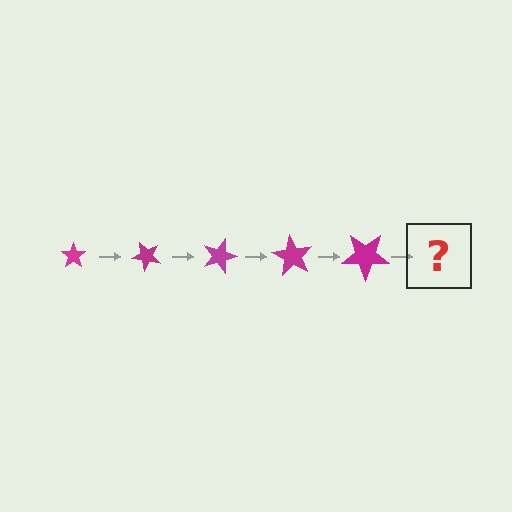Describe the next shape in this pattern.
It should be a star, larger than the previous one and rotated 225 degrees from the start.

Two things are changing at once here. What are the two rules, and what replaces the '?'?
The two rules are that the star grows larger each step and it rotates 45 degrees each step. The '?' should be a star, larger than the previous one and rotated 225 degrees from the start.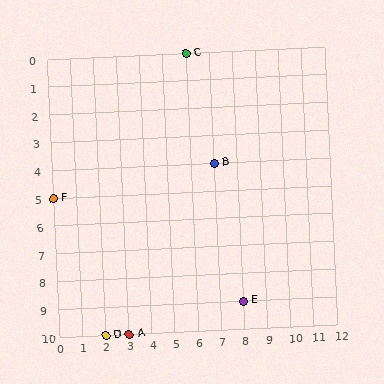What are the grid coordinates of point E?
Point E is at grid coordinates (8, 9).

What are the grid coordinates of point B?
Point B is at grid coordinates (7, 4).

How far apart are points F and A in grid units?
Points F and A are 3 columns and 5 rows apart (about 5.8 grid units diagonally).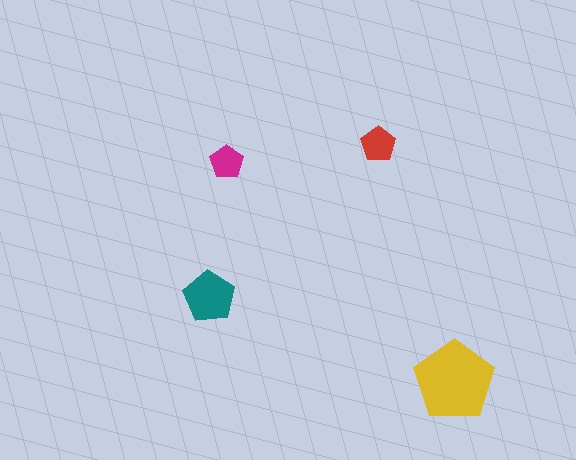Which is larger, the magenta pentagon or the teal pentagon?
The teal one.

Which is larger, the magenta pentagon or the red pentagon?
The red one.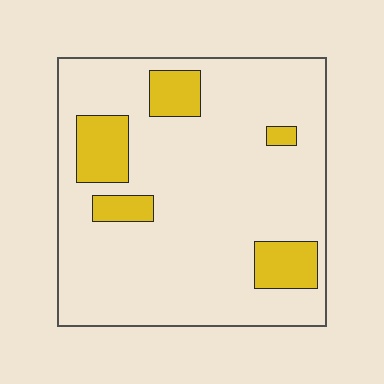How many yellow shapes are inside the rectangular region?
5.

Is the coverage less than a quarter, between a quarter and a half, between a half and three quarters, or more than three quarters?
Less than a quarter.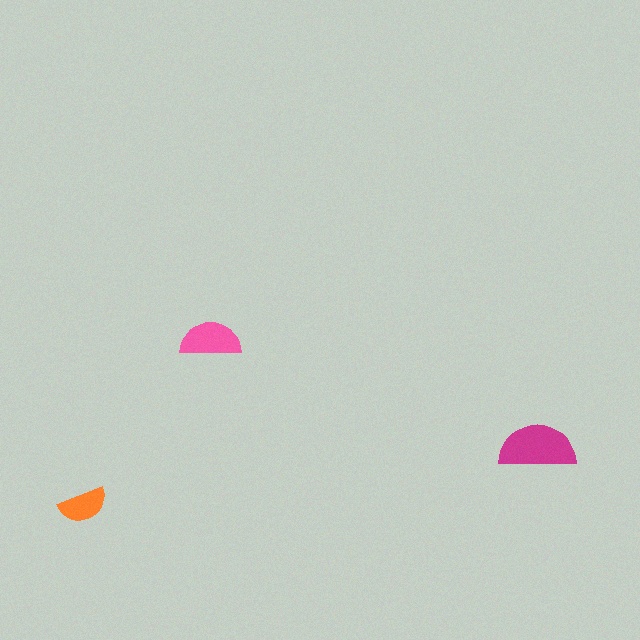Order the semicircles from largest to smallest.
the magenta one, the pink one, the orange one.